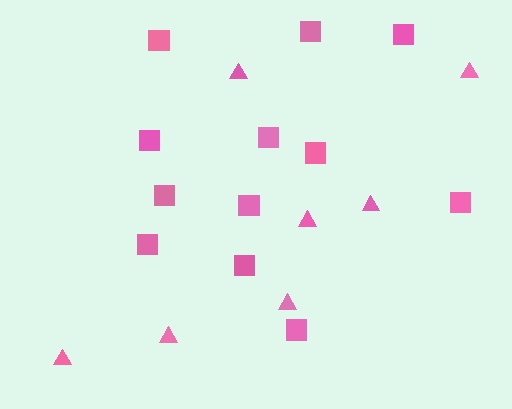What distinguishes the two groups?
There are 2 groups: one group of squares (12) and one group of triangles (7).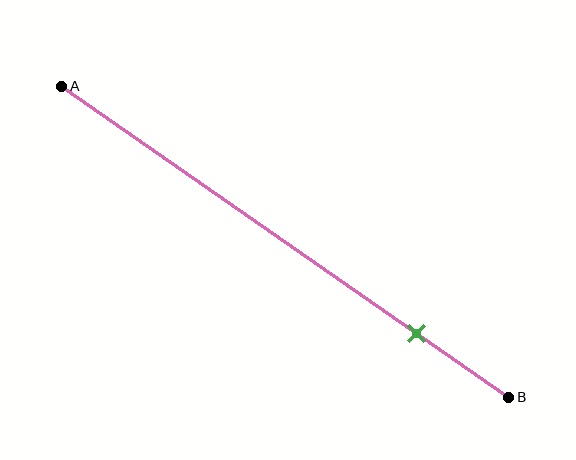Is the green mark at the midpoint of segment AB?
No, the mark is at about 80% from A, not at the 50% midpoint.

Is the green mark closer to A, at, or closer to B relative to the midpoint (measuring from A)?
The green mark is closer to point B than the midpoint of segment AB.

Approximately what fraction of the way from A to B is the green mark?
The green mark is approximately 80% of the way from A to B.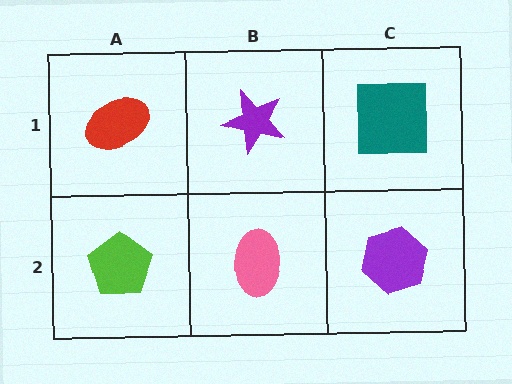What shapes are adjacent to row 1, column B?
A pink ellipse (row 2, column B), a red ellipse (row 1, column A), a teal square (row 1, column C).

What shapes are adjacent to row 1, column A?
A lime pentagon (row 2, column A), a purple star (row 1, column B).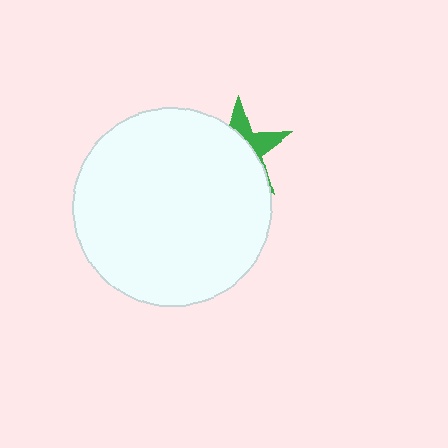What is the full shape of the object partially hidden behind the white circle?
The partially hidden object is a green star.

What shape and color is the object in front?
The object in front is a white circle.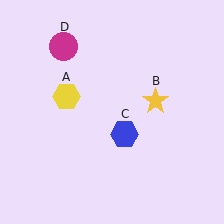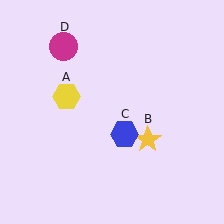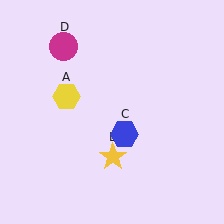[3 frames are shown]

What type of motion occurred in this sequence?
The yellow star (object B) rotated clockwise around the center of the scene.